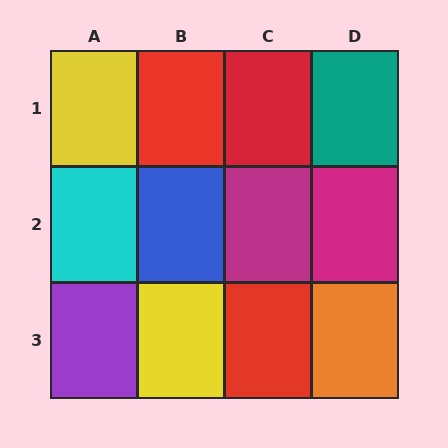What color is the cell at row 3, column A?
Purple.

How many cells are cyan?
1 cell is cyan.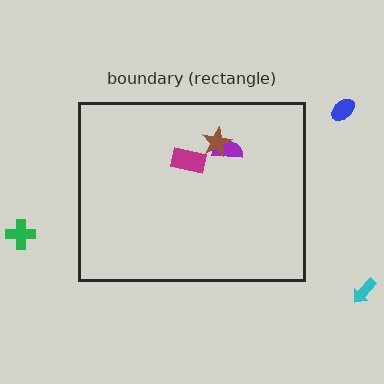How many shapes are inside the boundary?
3 inside, 3 outside.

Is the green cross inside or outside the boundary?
Outside.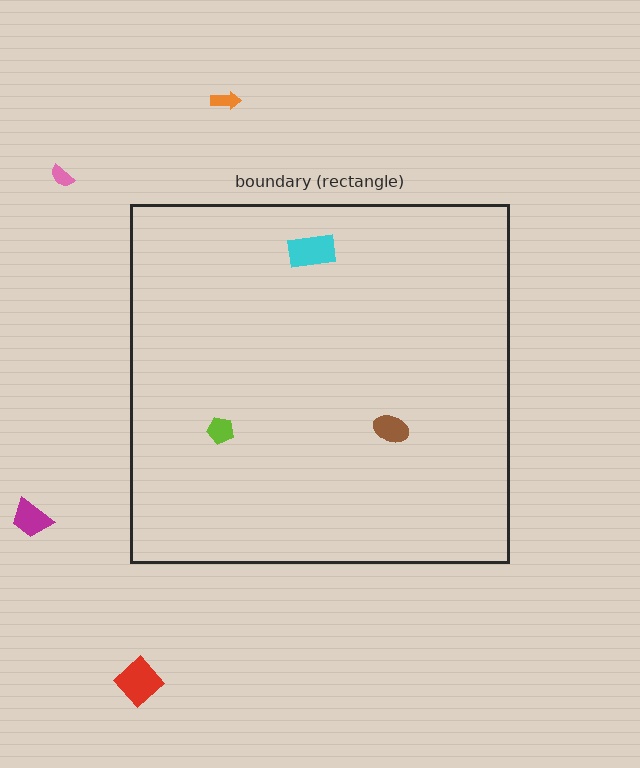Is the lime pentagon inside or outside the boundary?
Inside.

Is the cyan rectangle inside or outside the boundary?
Inside.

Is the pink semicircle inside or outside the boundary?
Outside.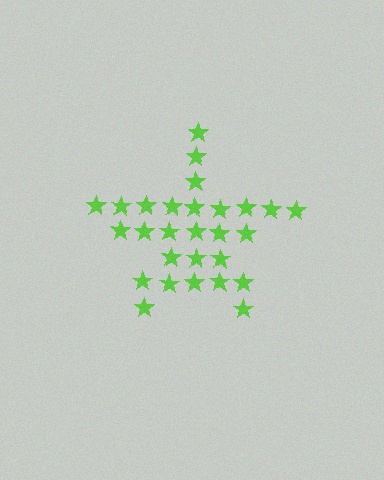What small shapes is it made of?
It is made of small stars.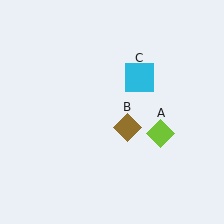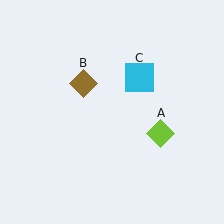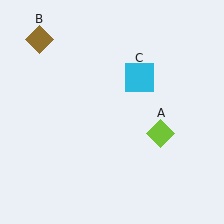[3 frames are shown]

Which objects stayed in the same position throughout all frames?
Lime diamond (object A) and cyan square (object C) remained stationary.